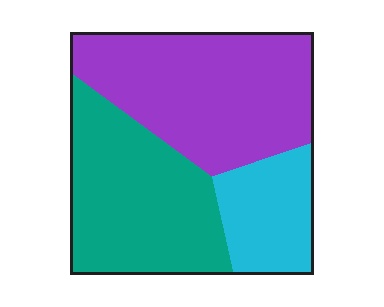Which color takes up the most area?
Purple, at roughly 45%.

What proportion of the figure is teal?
Teal takes up about three eighths (3/8) of the figure.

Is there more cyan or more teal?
Teal.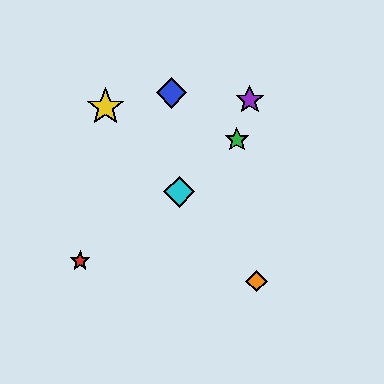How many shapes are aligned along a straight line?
3 shapes (the yellow star, the orange diamond, the cyan diamond) are aligned along a straight line.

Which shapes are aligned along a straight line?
The yellow star, the orange diamond, the cyan diamond are aligned along a straight line.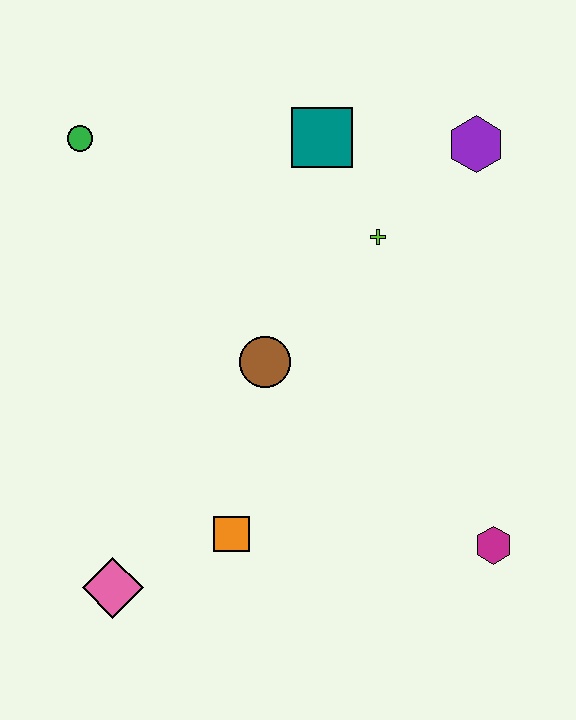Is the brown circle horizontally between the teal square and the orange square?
Yes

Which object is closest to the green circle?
The teal square is closest to the green circle.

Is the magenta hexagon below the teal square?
Yes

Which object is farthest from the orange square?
The purple hexagon is farthest from the orange square.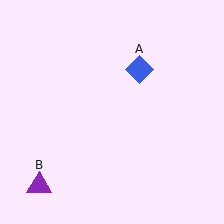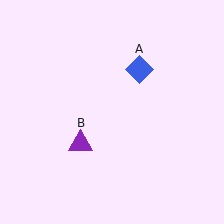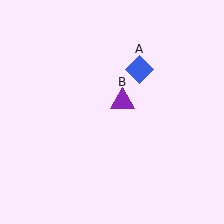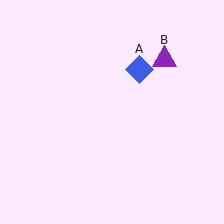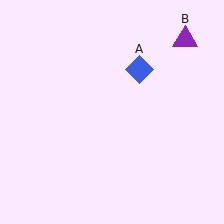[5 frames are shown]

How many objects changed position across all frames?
1 object changed position: purple triangle (object B).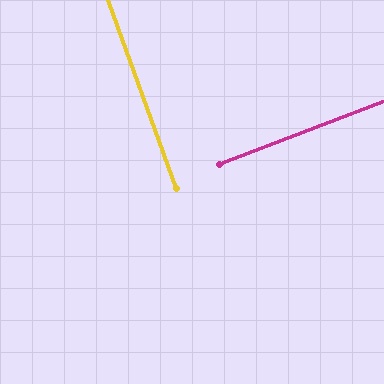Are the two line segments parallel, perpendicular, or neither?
Perpendicular — they meet at approximately 89°.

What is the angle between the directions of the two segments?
Approximately 89 degrees.